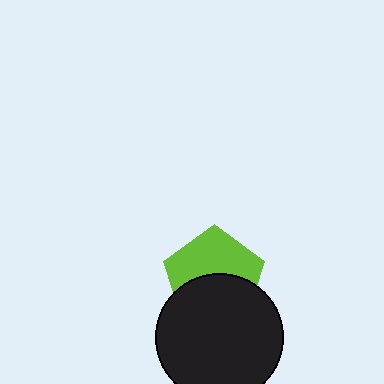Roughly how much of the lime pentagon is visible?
About half of it is visible (roughly 52%).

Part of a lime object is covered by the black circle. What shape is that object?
It is a pentagon.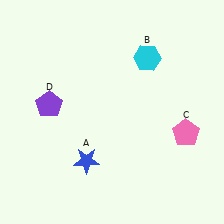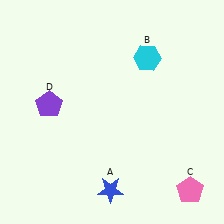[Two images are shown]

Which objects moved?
The objects that moved are: the blue star (A), the pink pentagon (C).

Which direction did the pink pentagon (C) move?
The pink pentagon (C) moved down.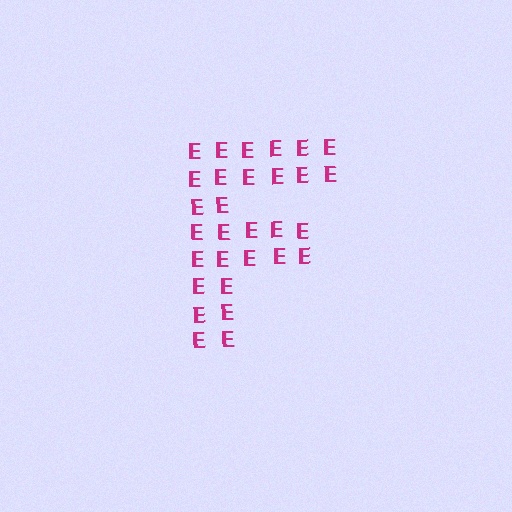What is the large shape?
The large shape is the letter F.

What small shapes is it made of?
It is made of small letter E's.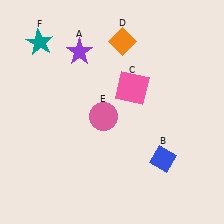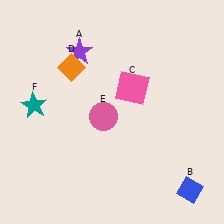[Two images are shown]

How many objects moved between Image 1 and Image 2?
3 objects moved between the two images.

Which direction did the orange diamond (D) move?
The orange diamond (D) moved left.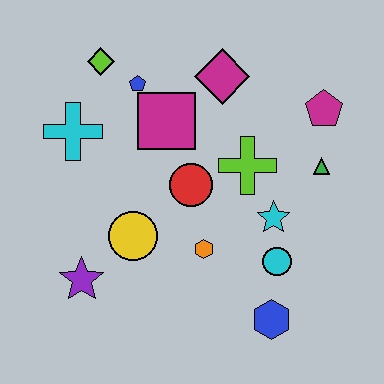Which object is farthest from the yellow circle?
The magenta pentagon is farthest from the yellow circle.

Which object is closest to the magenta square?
The blue pentagon is closest to the magenta square.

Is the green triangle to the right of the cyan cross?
Yes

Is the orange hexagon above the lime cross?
No